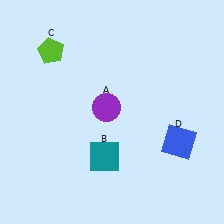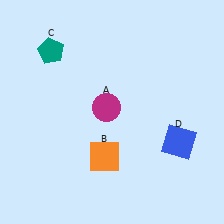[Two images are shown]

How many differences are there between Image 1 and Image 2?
There are 3 differences between the two images.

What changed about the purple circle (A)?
In Image 1, A is purple. In Image 2, it changed to magenta.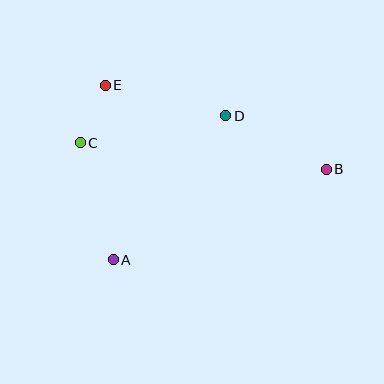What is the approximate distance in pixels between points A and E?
The distance between A and E is approximately 175 pixels.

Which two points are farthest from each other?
Points B and C are farthest from each other.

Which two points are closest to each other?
Points C and E are closest to each other.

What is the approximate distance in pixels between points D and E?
The distance between D and E is approximately 124 pixels.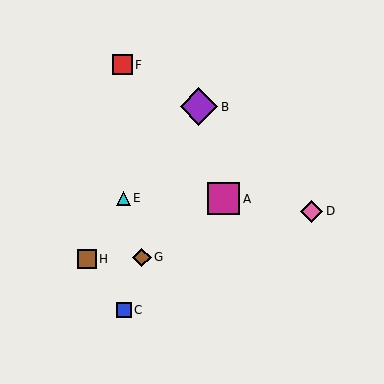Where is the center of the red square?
The center of the red square is at (122, 65).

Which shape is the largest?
The purple diamond (labeled B) is the largest.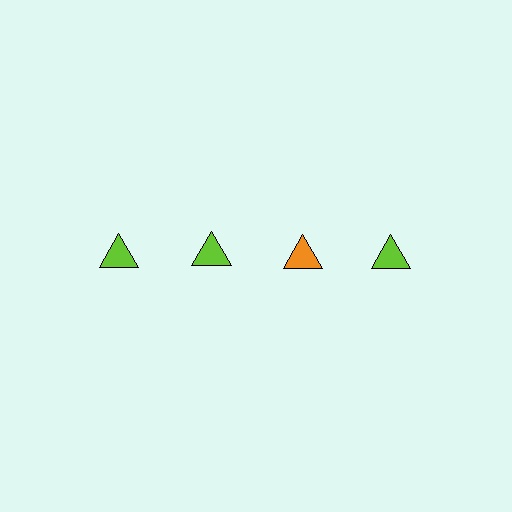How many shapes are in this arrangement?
There are 4 shapes arranged in a grid pattern.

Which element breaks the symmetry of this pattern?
The orange triangle in the top row, center column breaks the symmetry. All other shapes are lime triangles.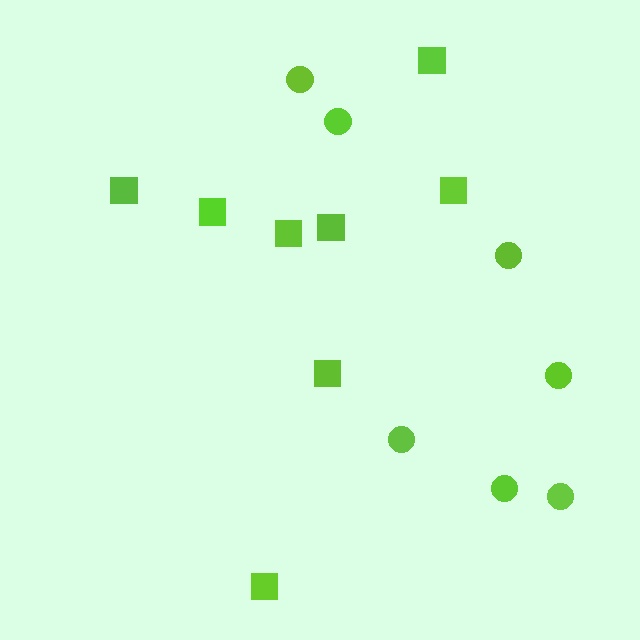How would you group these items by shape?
There are 2 groups: one group of squares (8) and one group of circles (7).